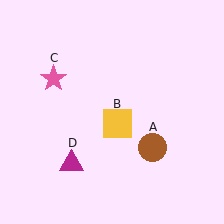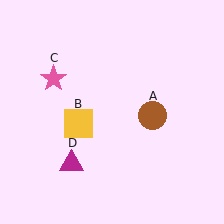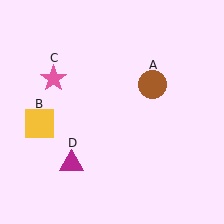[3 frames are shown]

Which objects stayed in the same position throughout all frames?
Pink star (object C) and magenta triangle (object D) remained stationary.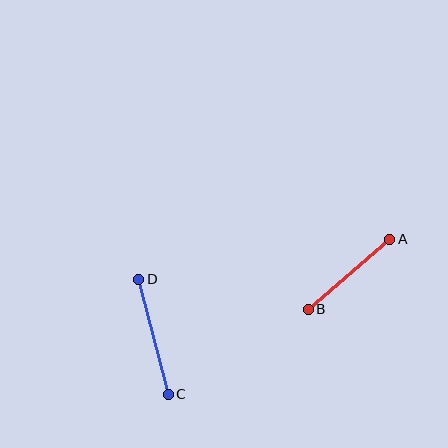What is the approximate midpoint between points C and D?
The midpoint is at approximately (153, 337) pixels.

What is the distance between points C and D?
The distance is approximately 119 pixels.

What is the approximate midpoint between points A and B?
The midpoint is at approximately (349, 274) pixels.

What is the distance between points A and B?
The distance is approximately 107 pixels.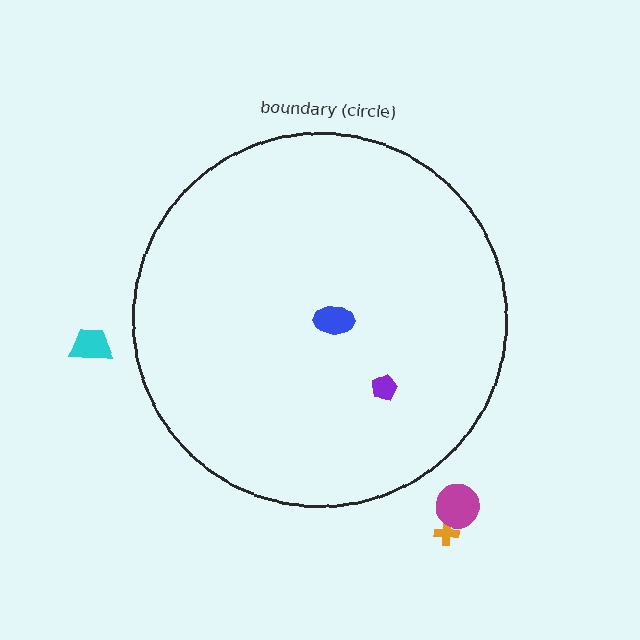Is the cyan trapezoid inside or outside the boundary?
Outside.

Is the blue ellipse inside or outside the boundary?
Inside.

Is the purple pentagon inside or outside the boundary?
Inside.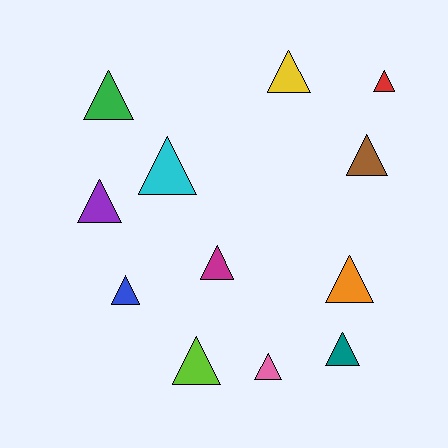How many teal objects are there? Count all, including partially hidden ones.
There is 1 teal object.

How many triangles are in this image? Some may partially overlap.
There are 12 triangles.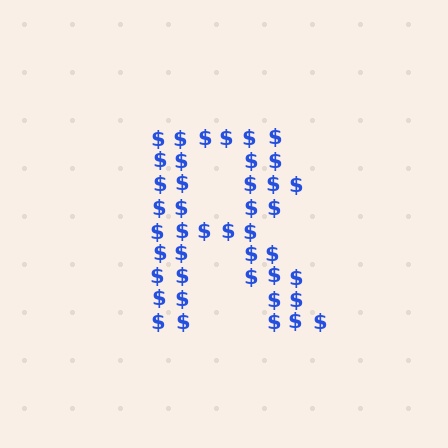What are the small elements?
The small elements are dollar signs.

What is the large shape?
The large shape is the letter R.